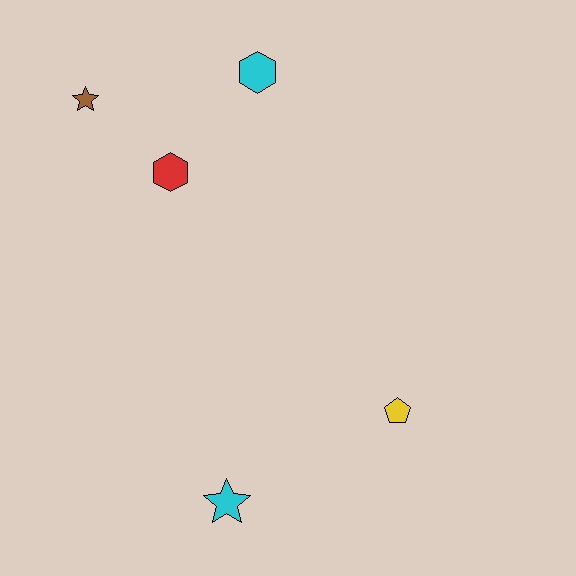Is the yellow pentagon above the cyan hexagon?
No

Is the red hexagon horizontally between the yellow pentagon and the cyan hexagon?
No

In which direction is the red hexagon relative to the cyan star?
The red hexagon is above the cyan star.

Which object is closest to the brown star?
The red hexagon is closest to the brown star.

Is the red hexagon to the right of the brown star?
Yes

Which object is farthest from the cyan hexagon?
The cyan star is farthest from the cyan hexagon.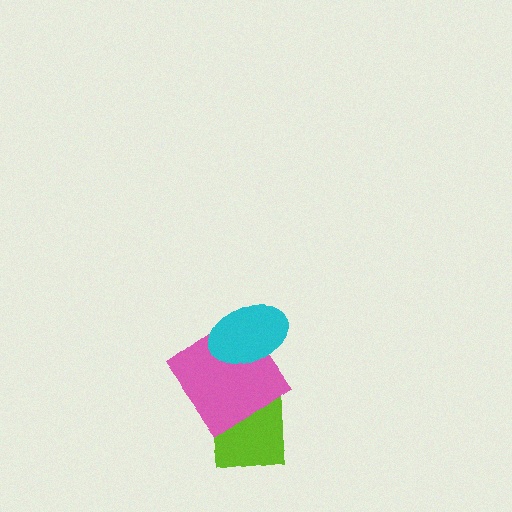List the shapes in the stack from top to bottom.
From top to bottom: the cyan ellipse, the pink diamond, the lime square.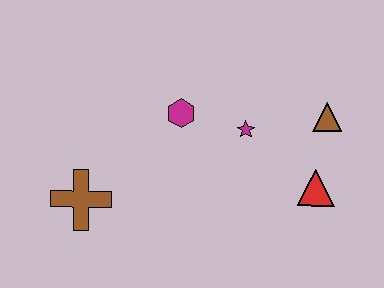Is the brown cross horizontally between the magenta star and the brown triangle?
No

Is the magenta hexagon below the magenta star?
No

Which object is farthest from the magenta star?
The brown cross is farthest from the magenta star.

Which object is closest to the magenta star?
The magenta hexagon is closest to the magenta star.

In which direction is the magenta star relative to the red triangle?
The magenta star is to the left of the red triangle.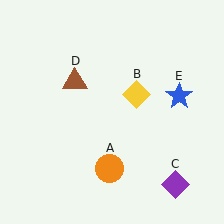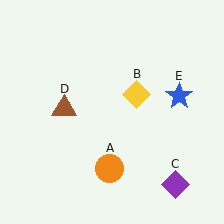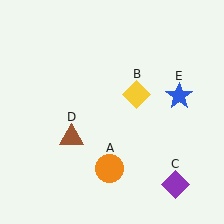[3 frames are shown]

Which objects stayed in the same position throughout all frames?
Orange circle (object A) and yellow diamond (object B) and purple diamond (object C) and blue star (object E) remained stationary.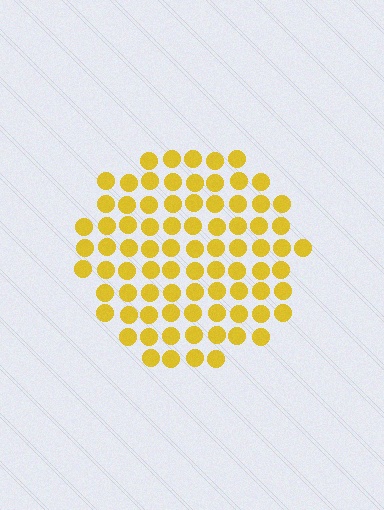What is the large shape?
The large shape is a circle.